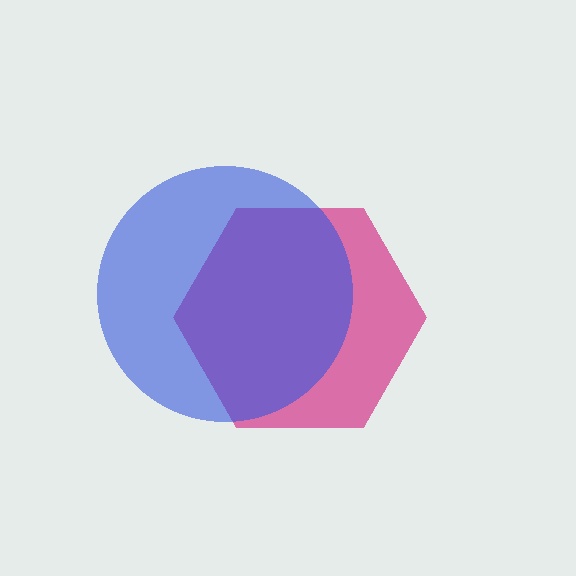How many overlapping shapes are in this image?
There are 2 overlapping shapes in the image.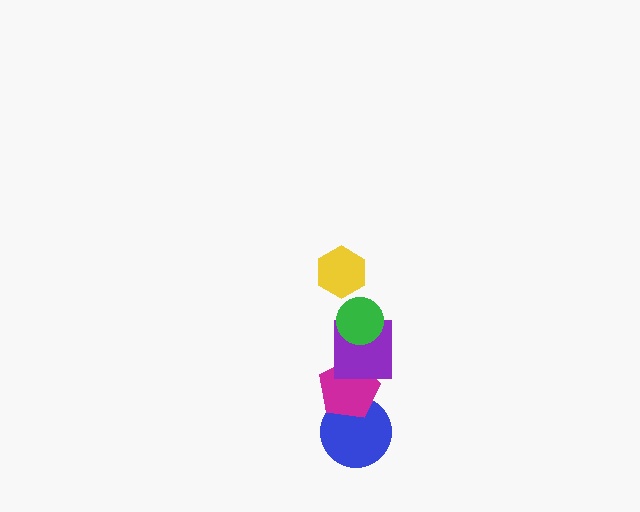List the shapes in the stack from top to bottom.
From top to bottom: the yellow hexagon, the green circle, the purple square, the magenta pentagon, the blue circle.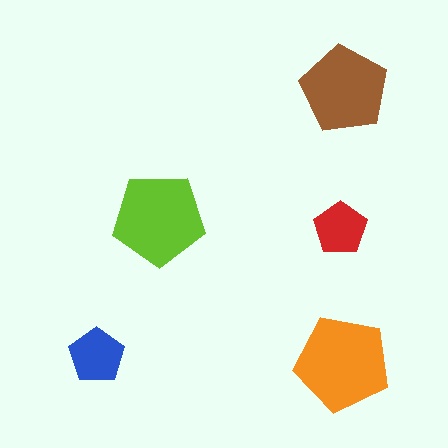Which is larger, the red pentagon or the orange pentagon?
The orange one.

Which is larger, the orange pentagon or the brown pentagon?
The orange one.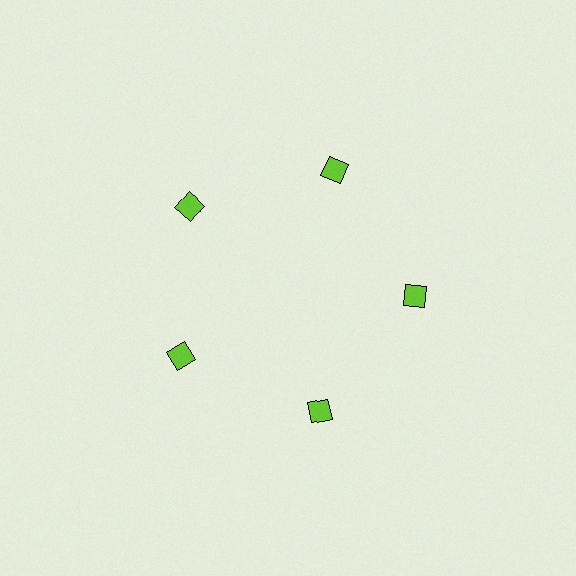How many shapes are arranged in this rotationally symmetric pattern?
There are 5 shapes, arranged in 5 groups of 1.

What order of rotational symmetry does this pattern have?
This pattern has 5-fold rotational symmetry.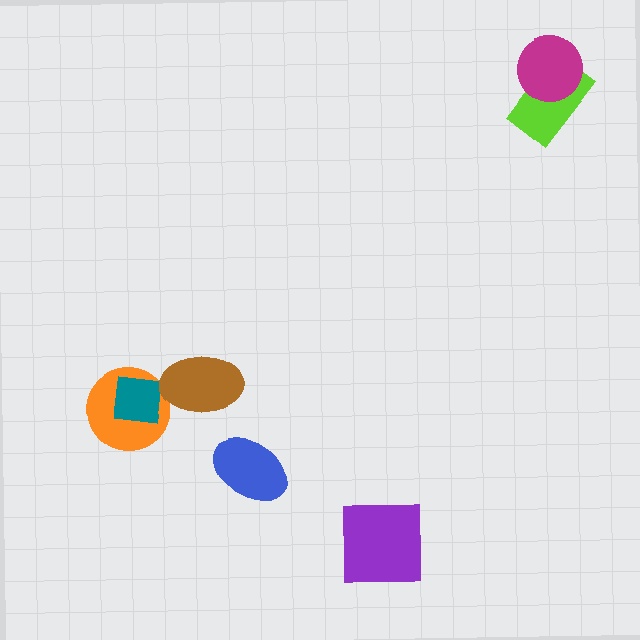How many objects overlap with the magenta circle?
1 object overlaps with the magenta circle.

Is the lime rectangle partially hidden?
Yes, it is partially covered by another shape.